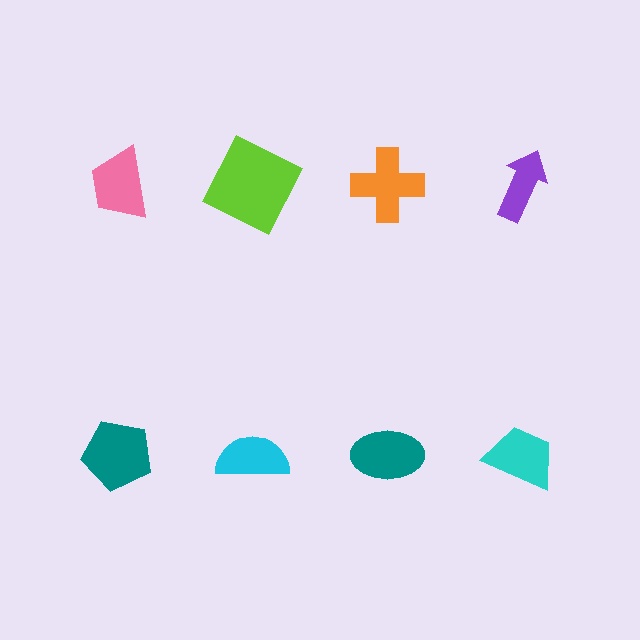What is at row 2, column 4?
A cyan trapezoid.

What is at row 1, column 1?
A pink trapezoid.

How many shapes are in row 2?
4 shapes.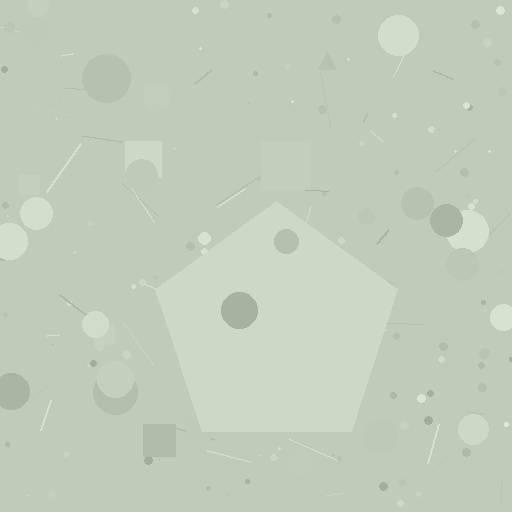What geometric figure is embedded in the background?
A pentagon is embedded in the background.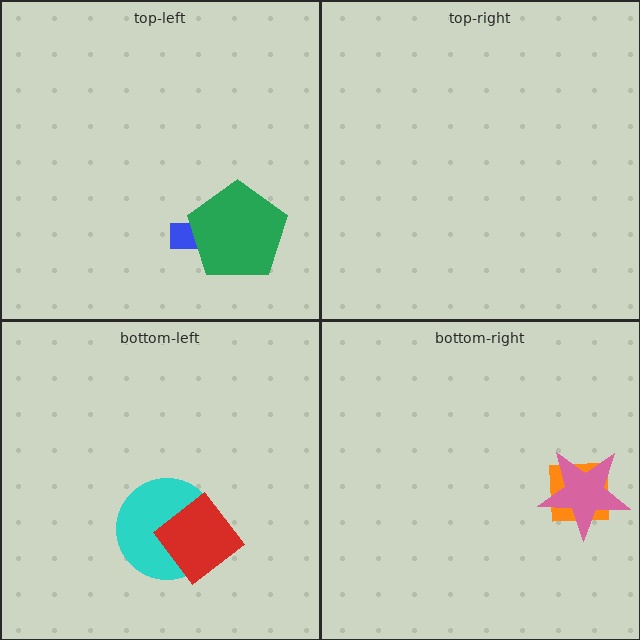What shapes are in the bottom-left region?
The cyan circle, the red diamond.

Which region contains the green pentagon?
The top-left region.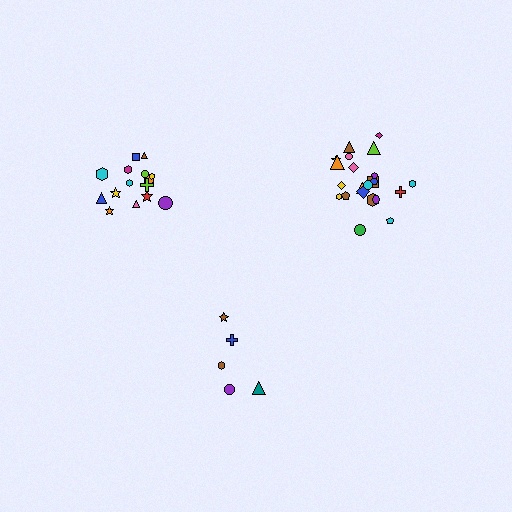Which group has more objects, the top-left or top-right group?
The top-right group.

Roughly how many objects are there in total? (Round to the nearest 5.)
Roughly 40 objects in total.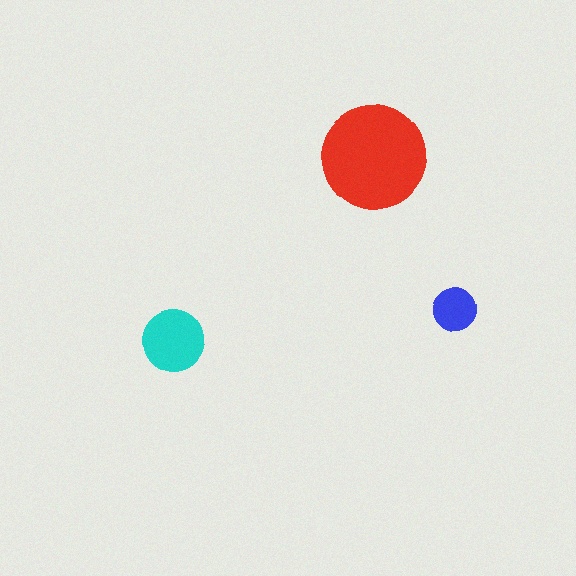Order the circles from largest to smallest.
the red one, the cyan one, the blue one.